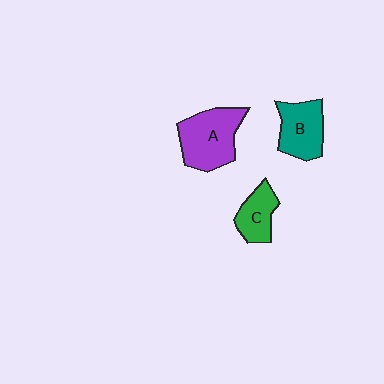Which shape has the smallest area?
Shape C (green).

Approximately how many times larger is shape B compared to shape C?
Approximately 1.3 times.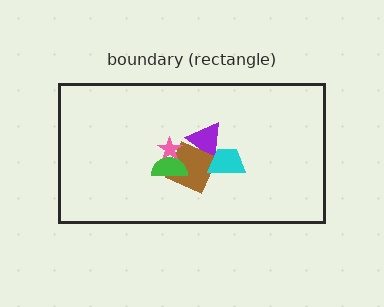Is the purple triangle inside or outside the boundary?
Inside.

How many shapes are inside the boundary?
5 inside, 0 outside.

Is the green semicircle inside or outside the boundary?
Inside.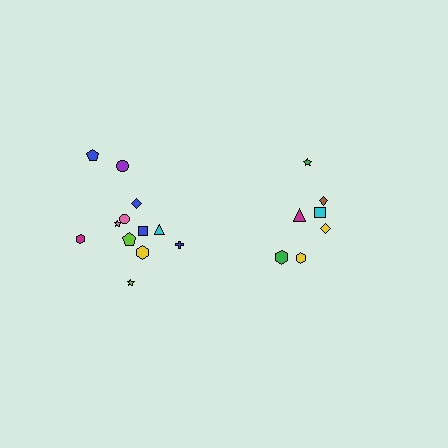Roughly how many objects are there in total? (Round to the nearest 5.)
Roughly 20 objects in total.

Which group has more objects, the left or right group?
The left group.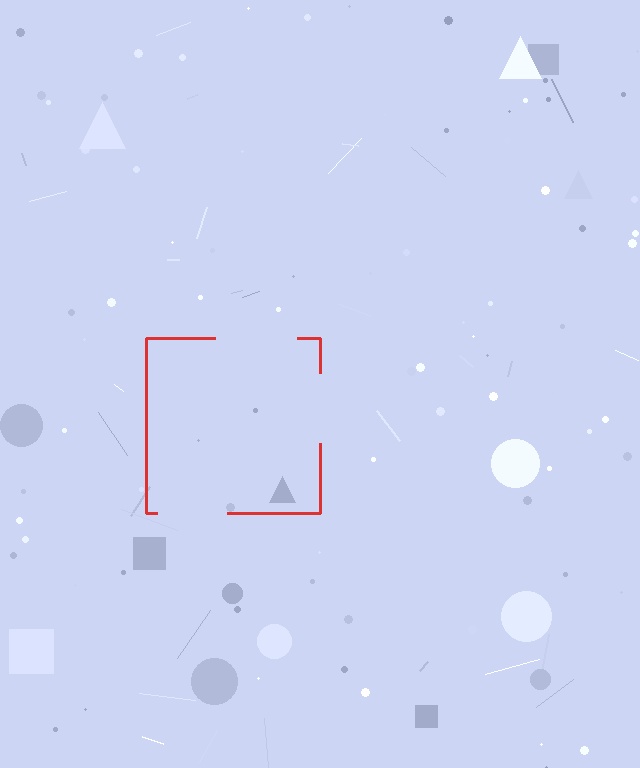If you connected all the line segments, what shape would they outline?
They would outline a square.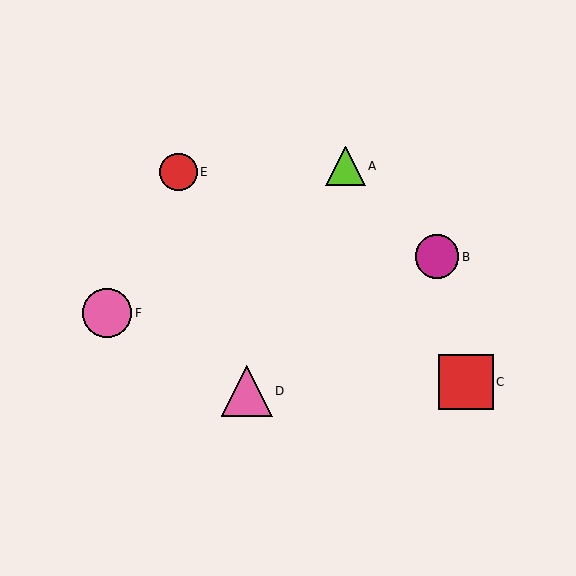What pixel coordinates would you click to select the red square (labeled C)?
Click at (466, 382) to select the red square C.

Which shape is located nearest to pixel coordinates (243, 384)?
The pink triangle (labeled D) at (247, 391) is nearest to that location.